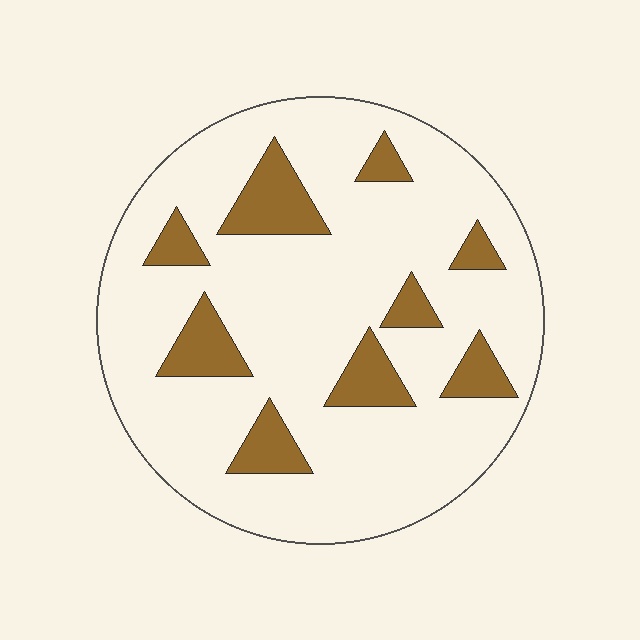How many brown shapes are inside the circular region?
9.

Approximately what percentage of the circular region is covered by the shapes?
Approximately 15%.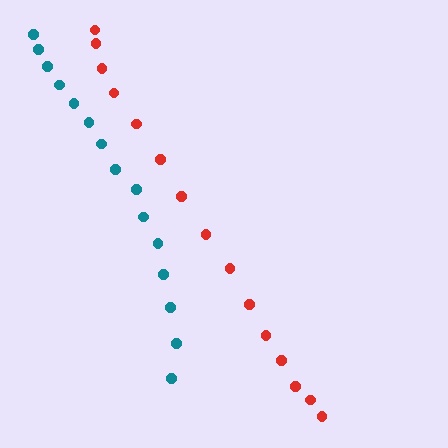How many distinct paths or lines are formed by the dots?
There are 2 distinct paths.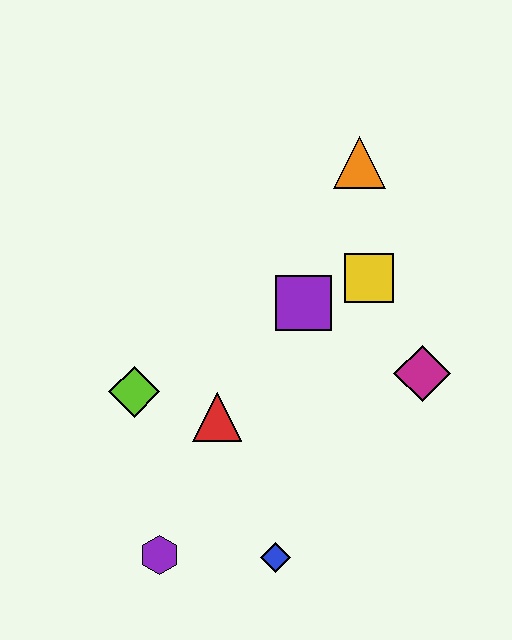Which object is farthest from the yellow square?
The purple hexagon is farthest from the yellow square.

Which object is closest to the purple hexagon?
The blue diamond is closest to the purple hexagon.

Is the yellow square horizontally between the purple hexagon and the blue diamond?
No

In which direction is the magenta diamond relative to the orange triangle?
The magenta diamond is below the orange triangle.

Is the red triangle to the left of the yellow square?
Yes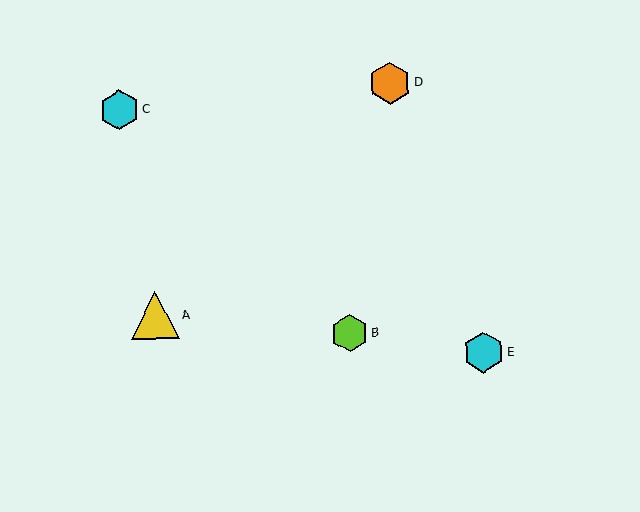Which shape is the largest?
The yellow triangle (labeled A) is the largest.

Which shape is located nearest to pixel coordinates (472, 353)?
The cyan hexagon (labeled E) at (483, 352) is nearest to that location.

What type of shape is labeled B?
Shape B is a lime hexagon.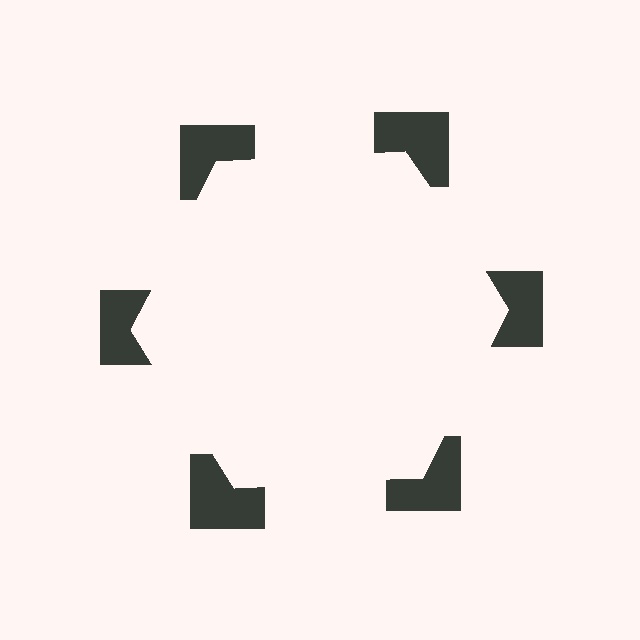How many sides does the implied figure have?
6 sides.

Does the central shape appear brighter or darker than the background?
It typically appears slightly brighter than the background, even though no actual brightness change is drawn.